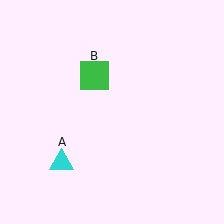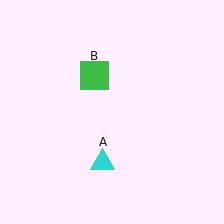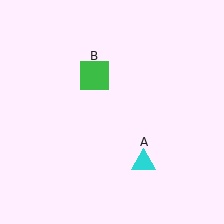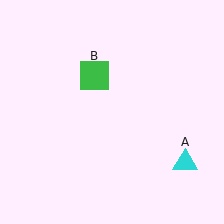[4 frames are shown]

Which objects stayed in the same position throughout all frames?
Green square (object B) remained stationary.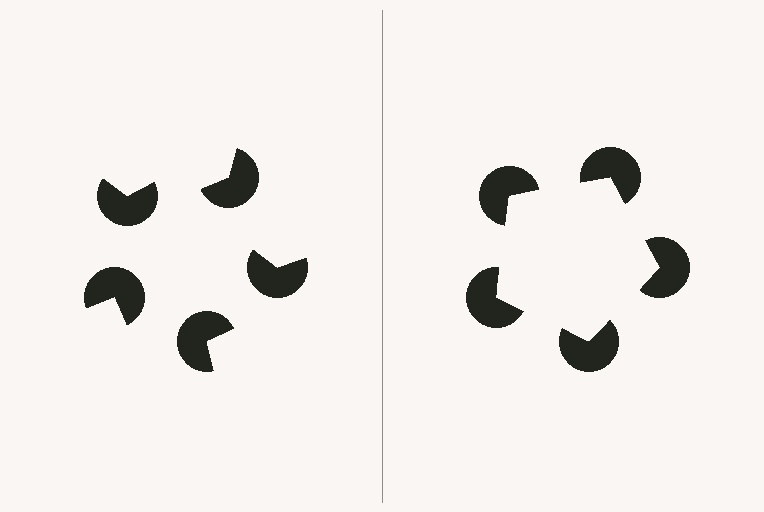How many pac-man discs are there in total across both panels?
10 — 5 on each side.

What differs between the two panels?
The pac-man discs are positioned identically on both sides; only the wedge orientations differ. On the right they align to a pentagon; on the left they are misaligned.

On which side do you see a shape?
An illusory pentagon appears on the right side. On the left side the wedge cuts are rotated, so no coherent shape forms.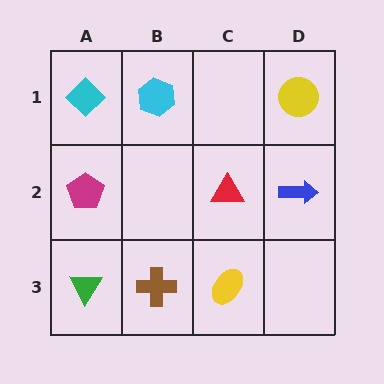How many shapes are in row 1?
3 shapes.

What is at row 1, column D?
A yellow circle.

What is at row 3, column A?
A green triangle.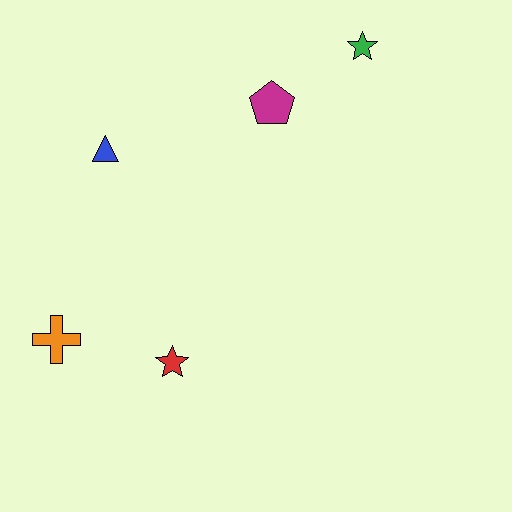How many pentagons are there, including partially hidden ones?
There is 1 pentagon.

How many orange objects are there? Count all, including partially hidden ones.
There is 1 orange object.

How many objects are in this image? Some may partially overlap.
There are 5 objects.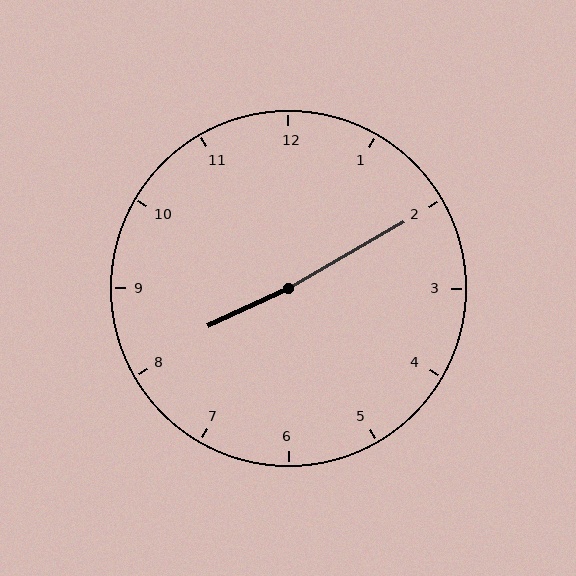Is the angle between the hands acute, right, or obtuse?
It is obtuse.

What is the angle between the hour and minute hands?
Approximately 175 degrees.